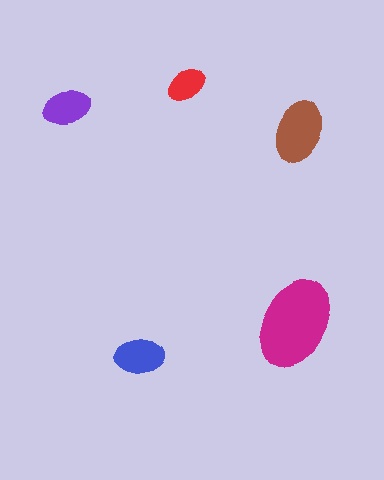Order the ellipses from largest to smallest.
the magenta one, the brown one, the blue one, the purple one, the red one.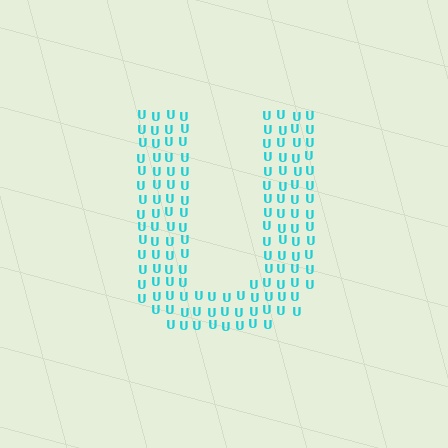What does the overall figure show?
The overall figure shows the letter U.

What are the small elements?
The small elements are letter U's.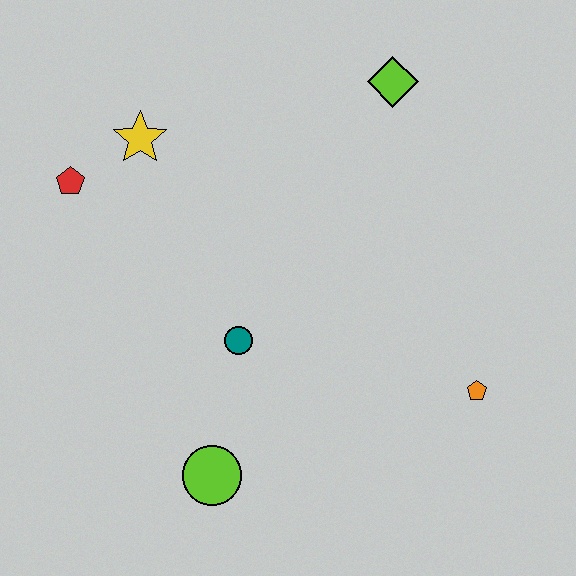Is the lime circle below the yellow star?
Yes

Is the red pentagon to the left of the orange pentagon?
Yes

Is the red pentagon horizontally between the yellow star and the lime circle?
No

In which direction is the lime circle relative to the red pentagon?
The lime circle is below the red pentagon.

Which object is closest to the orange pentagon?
The teal circle is closest to the orange pentagon.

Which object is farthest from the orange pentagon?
The red pentagon is farthest from the orange pentagon.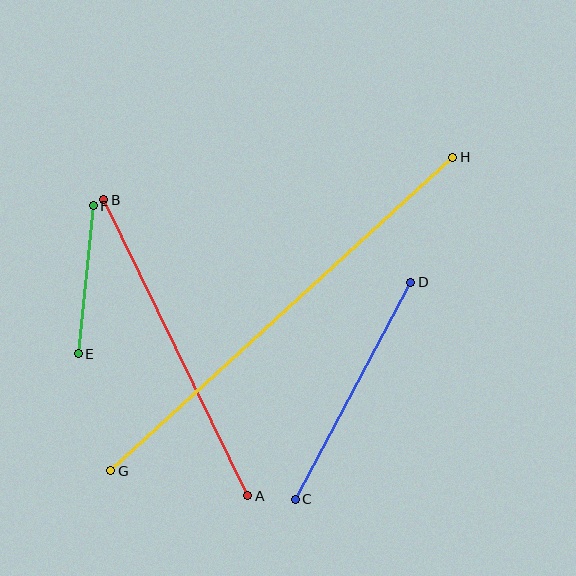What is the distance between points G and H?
The distance is approximately 464 pixels.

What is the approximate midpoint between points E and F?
The midpoint is at approximately (86, 280) pixels.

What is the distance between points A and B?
The distance is approximately 329 pixels.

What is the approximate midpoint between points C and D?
The midpoint is at approximately (353, 391) pixels.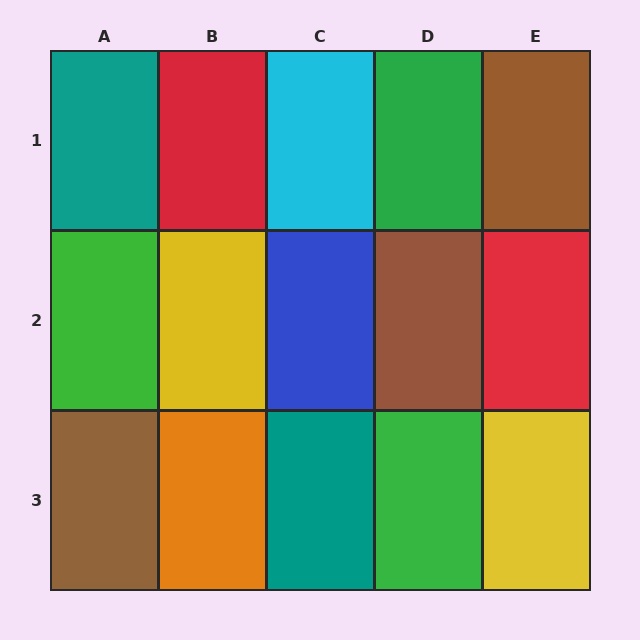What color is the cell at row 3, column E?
Yellow.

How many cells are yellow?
2 cells are yellow.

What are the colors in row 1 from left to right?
Teal, red, cyan, green, brown.